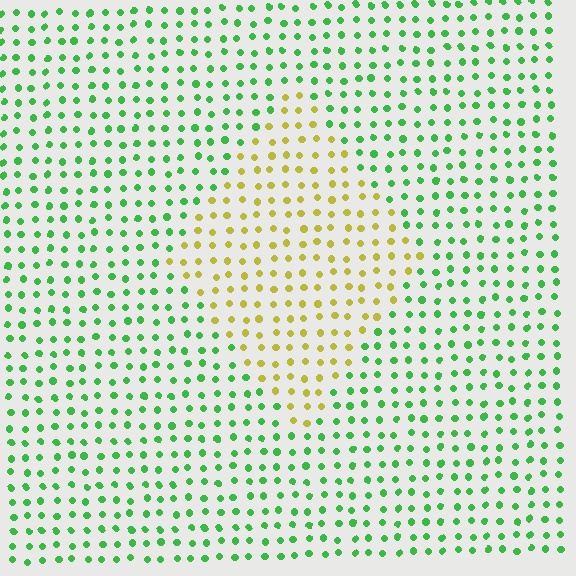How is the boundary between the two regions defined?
The boundary is defined purely by a slight shift in hue (about 64 degrees). Spacing, size, and orientation are identical on both sides.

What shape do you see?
I see a diamond.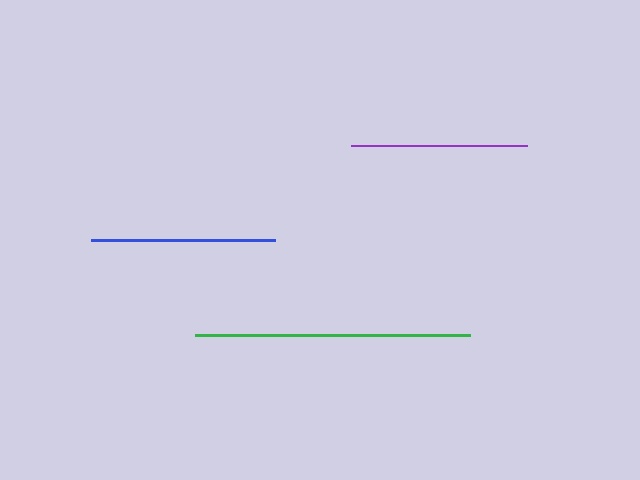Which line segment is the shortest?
The purple line is the shortest at approximately 176 pixels.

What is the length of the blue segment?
The blue segment is approximately 184 pixels long.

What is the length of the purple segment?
The purple segment is approximately 176 pixels long.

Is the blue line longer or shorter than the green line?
The green line is longer than the blue line.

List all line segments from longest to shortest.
From longest to shortest: green, blue, purple.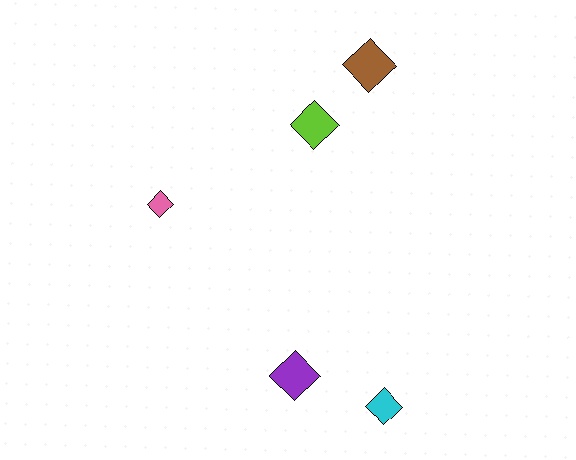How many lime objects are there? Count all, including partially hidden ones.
There is 1 lime object.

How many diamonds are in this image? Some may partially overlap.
There are 5 diamonds.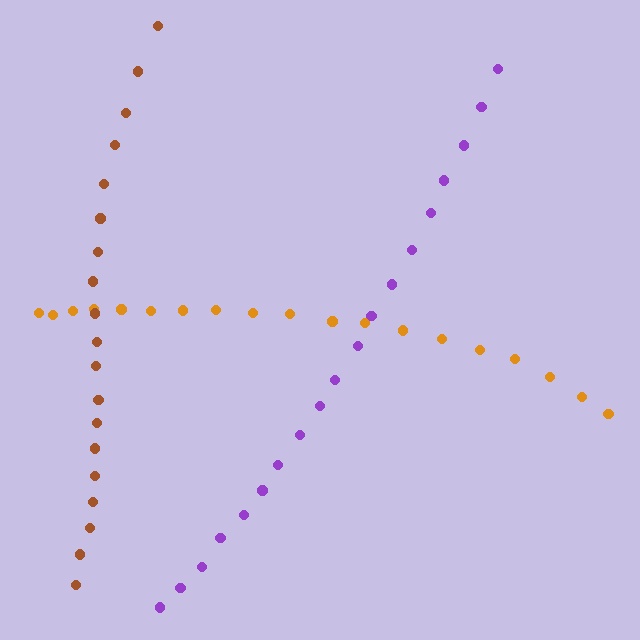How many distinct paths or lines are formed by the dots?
There are 3 distinct paths.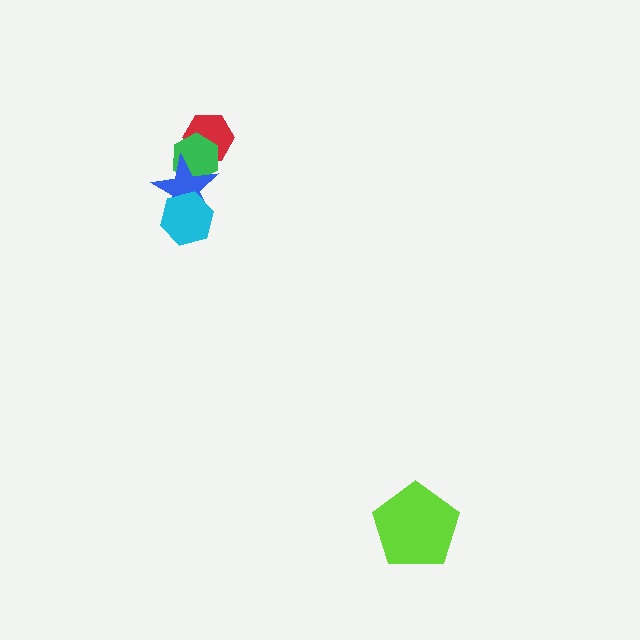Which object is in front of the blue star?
The cyan hexagon is in front of the blue star.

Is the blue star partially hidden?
Yes, it is partially covered by another shape.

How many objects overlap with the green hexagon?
2 objects overlap with the green hexagon.